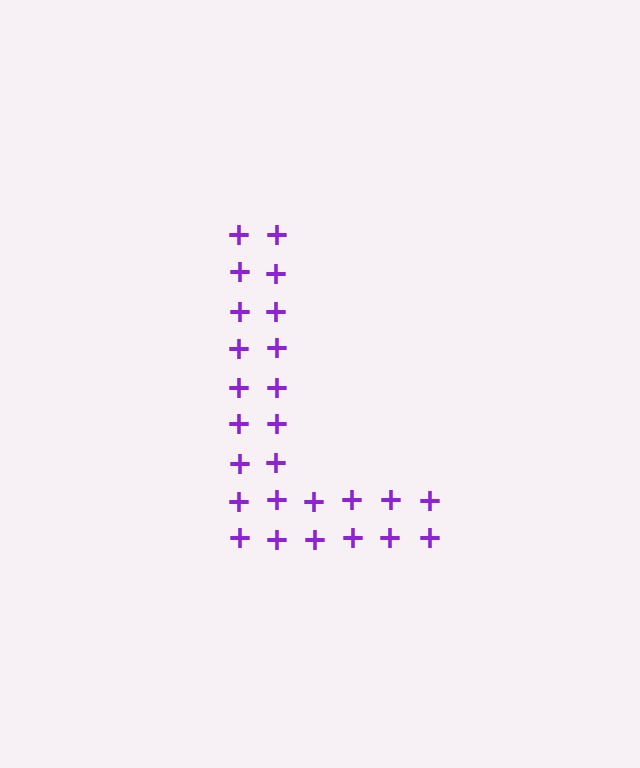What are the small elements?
The small elements are plus signs.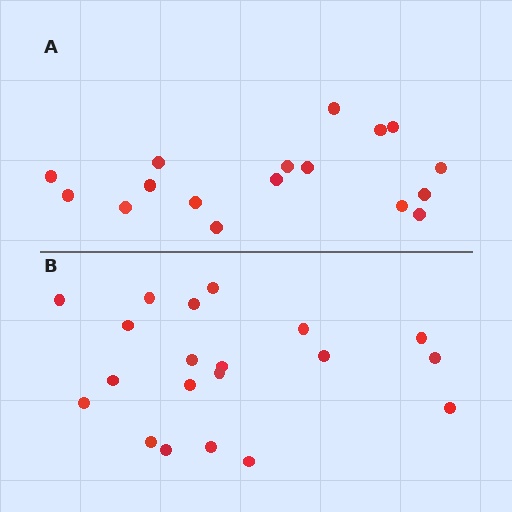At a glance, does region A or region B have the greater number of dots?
Region B (the bottom region) has more dots.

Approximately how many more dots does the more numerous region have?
Region B has just a few more — roughly 2 or 3 more dots than region A.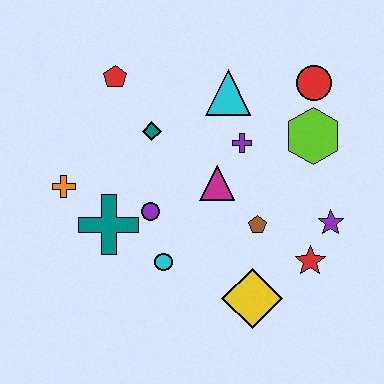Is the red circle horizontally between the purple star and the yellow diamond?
Yes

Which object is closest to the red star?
The purple star is closest to the red star.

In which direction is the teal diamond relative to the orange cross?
The teal diamond is to the right of the orange cross.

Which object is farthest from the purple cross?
The orange cross is farthest from the purple cross.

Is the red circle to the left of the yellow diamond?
No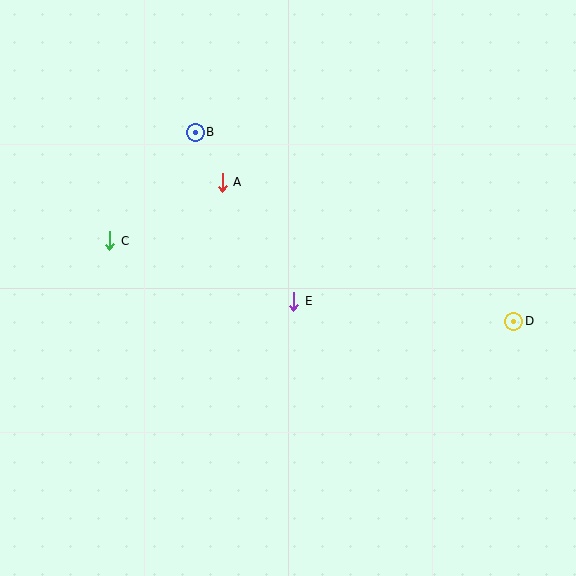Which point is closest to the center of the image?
Point E at (294, 301) is closest to the center.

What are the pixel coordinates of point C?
Point C is at (110, 241).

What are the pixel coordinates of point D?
Point D is at (514, 321).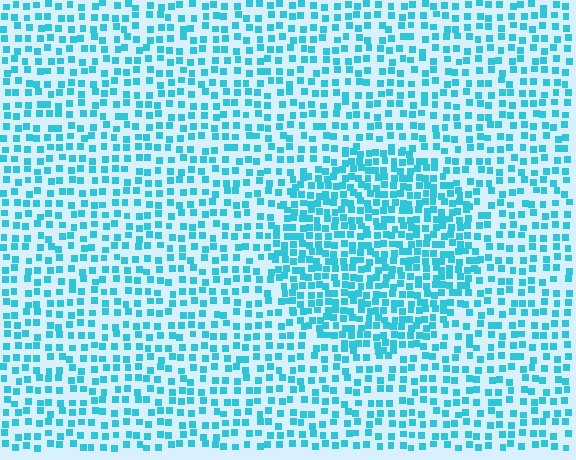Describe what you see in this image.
The image contains small cyan elements arranged at two different densities. A circle-shaped region is visible where the elements are more densely packed than the surrounding area.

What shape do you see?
I see a circle.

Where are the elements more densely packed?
The elements are more densely packed inside the circle boundary.